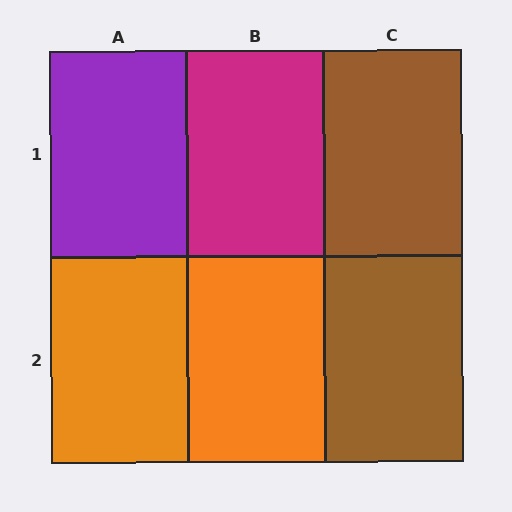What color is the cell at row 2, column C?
Brown.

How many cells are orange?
2 cells are orange.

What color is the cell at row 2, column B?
Orange.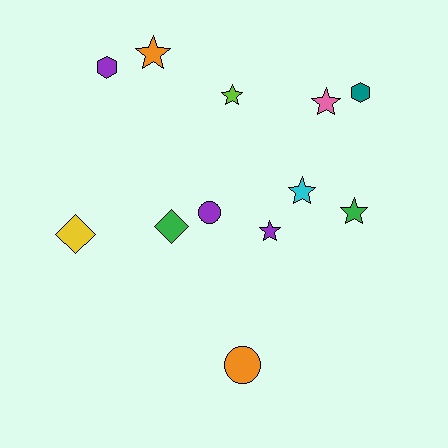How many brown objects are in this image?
There are no brown objects.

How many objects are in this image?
There are 12 objects.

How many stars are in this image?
There are 6 stars.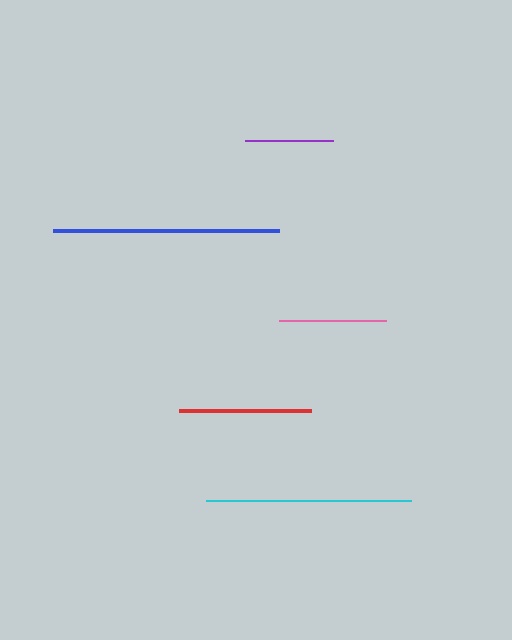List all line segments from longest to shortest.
From longest to shortest: blue, cyan, red, pink, purple.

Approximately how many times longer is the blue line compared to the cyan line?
The blue line is approximately 1.1 times the length of the cyan line.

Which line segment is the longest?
The blue line is the longest at approximately 226 pixels.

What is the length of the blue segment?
The blue segment is approximately 226 pixels long.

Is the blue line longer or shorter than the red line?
The blue line is longer than the red line.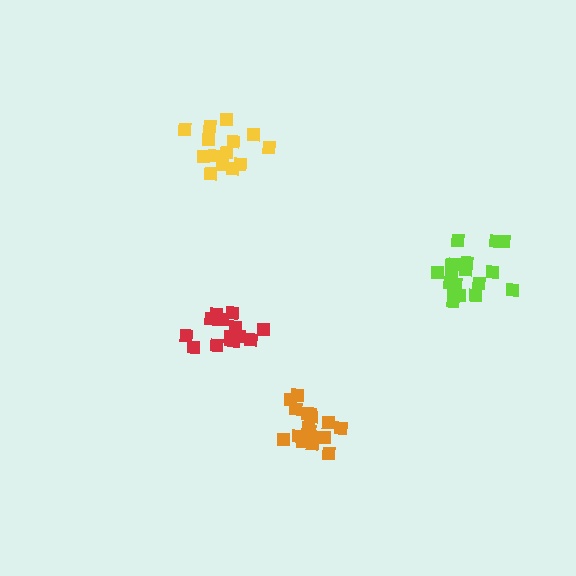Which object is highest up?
The yellow cluster is topmost.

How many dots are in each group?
Group 1: 17 dots, Group 2: 19 dots, Group 3: 14 dots, Group 4: 14 dots (64 total).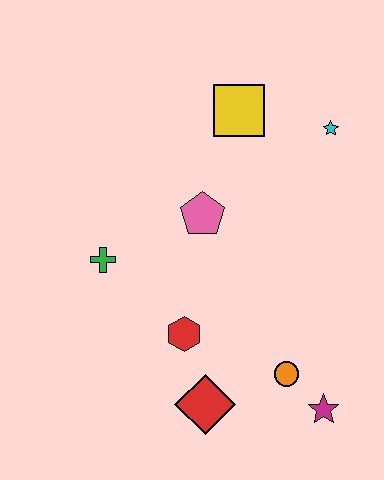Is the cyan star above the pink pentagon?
Yes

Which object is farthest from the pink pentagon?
The magenta star is farthest from the pink pentagon.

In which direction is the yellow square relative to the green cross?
The yellow square is above the green cross.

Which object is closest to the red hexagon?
The red diamond is closest to the red hexagon.